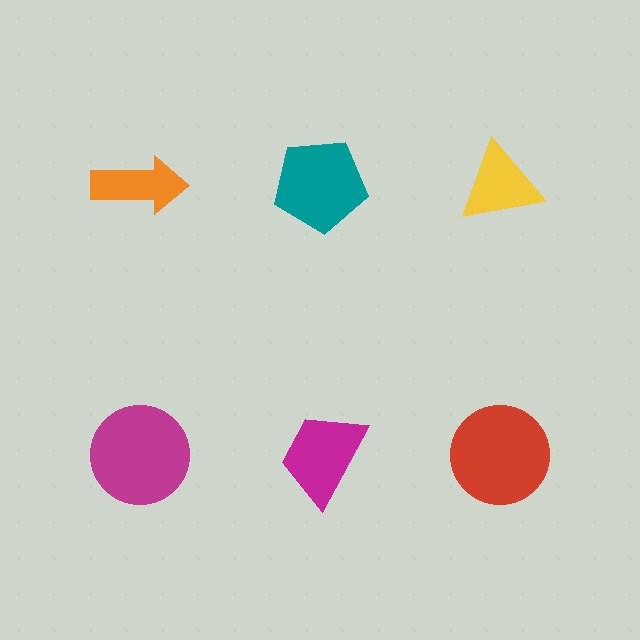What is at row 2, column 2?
A magenta trapezoid.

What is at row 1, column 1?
An orange arrow.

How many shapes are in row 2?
3 shapes.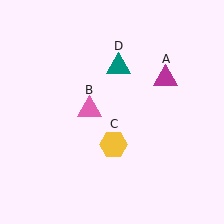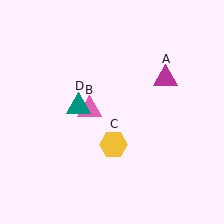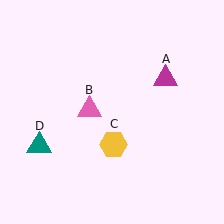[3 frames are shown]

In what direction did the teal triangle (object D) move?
The teal triangle (object D) moved down and to the left.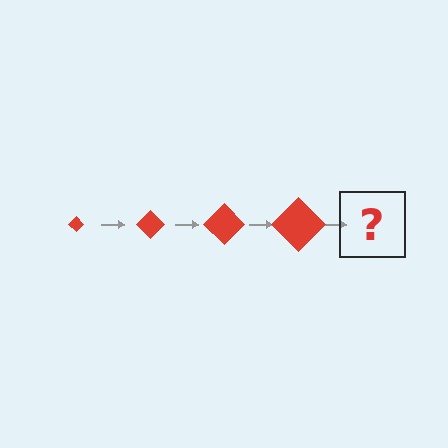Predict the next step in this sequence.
The next step is a red diamond, larger than the previous one.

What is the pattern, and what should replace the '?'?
The pattern is that the diamond gets progressively larger each step. The '?' should be a red diamond, larger than the previous one.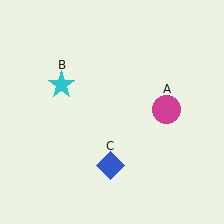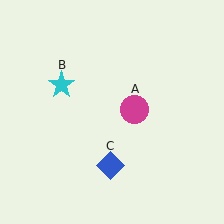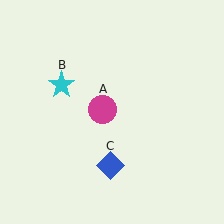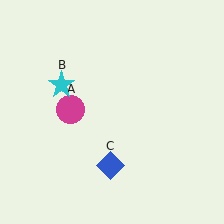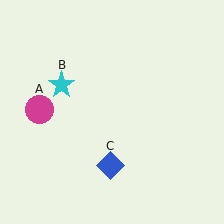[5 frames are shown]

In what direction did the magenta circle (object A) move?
The magenta circle (object A) moved left.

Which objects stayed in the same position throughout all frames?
Cyan star (object B) and blue diamond (object C) remained stationary.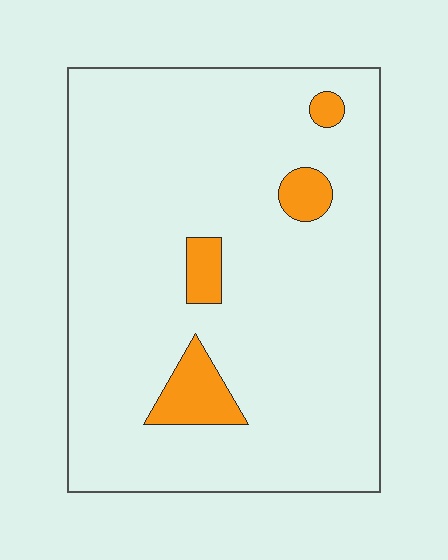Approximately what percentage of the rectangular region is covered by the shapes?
Approximately 10%.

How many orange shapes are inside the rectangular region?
4.